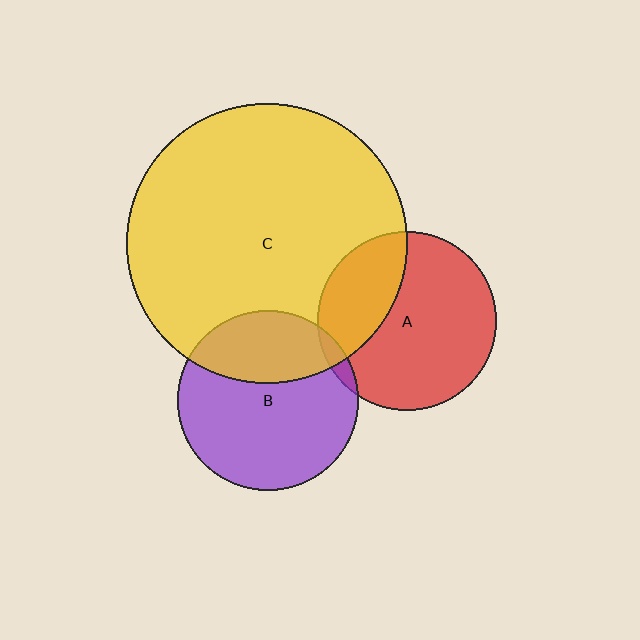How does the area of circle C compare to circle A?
Approximately 2.5 times.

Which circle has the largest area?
Circle C (yellow).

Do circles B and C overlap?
Yes.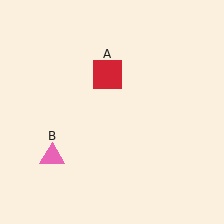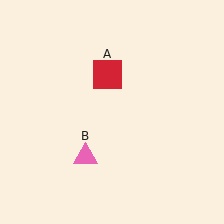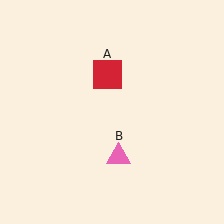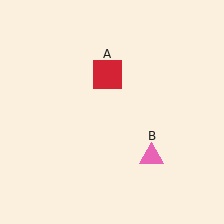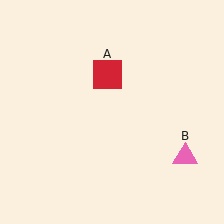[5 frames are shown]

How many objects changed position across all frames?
1 object changed position: pink triangle (object B).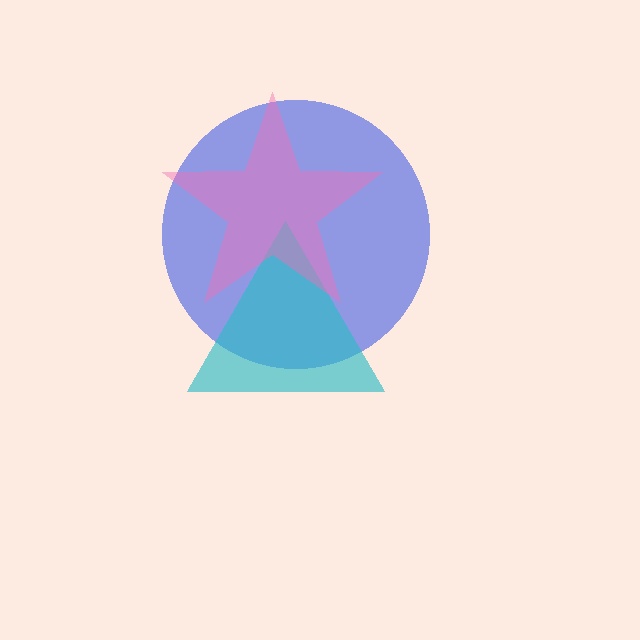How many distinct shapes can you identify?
There are 3 distinct shapes: a blue circle, a cyan triangle, a pink star.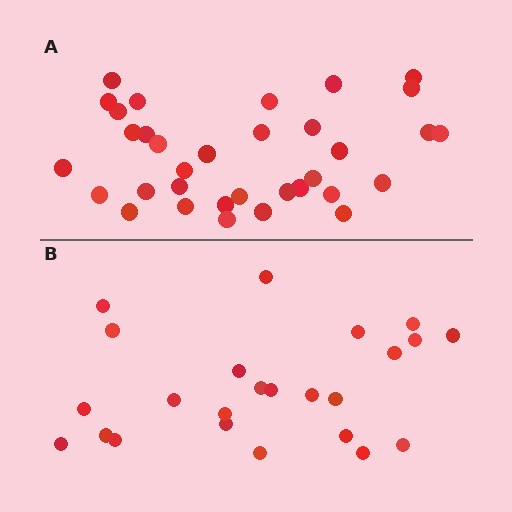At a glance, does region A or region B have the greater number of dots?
Region A (the top region) has more dots.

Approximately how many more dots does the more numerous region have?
Region A has roughly 10 or so more dots than region B.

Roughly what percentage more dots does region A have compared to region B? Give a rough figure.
About 40% more.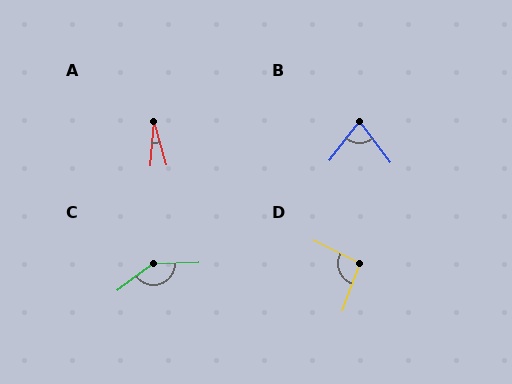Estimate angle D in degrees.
Approximately 97 degrees.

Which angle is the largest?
C, at approximately 144 degrees.